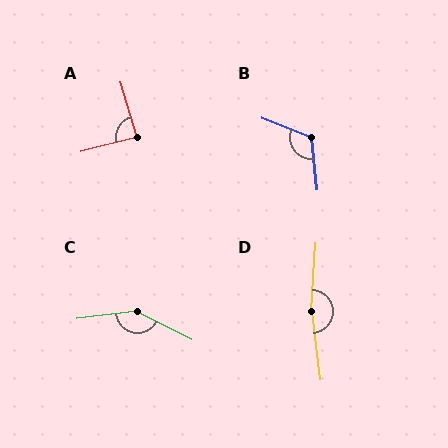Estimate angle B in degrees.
Approximately 118 degrees.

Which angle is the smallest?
A, at approximately 88 degrees.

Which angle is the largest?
D, at approximately 169 degrees.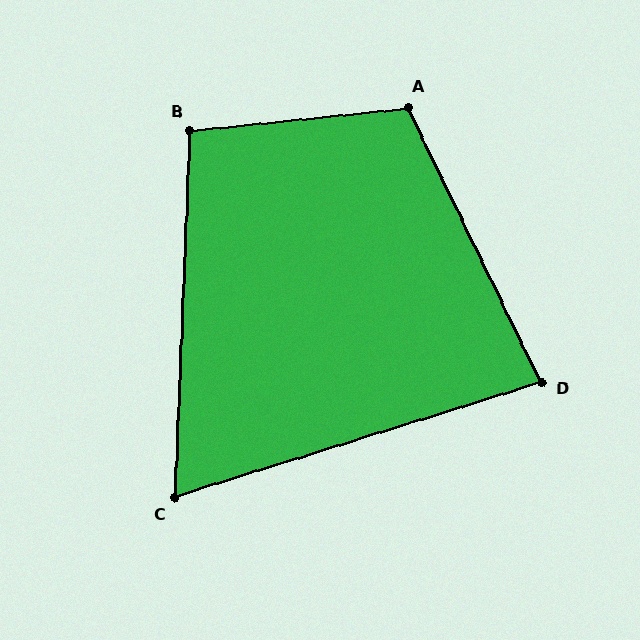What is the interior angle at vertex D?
Approximately 82 degrees (acute).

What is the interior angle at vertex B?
Approximately 98 degrees (obtuse).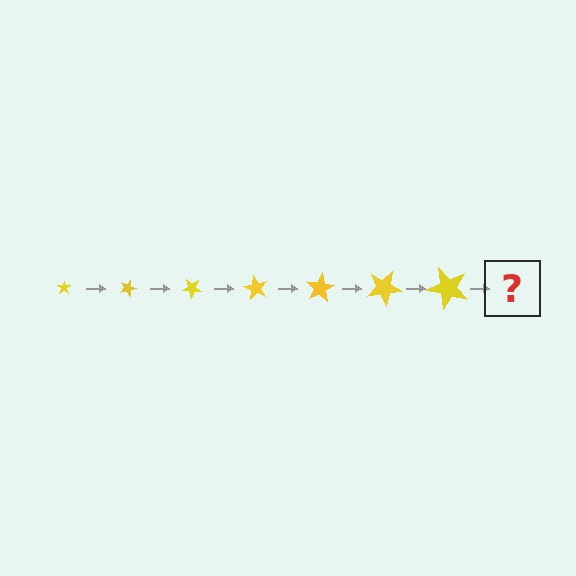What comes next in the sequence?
The next element should be a star, larger than the previous one and rotated 140 degrees from the start.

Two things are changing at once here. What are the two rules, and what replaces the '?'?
The two rules are that the star grows larger each step and it rotates 20 degrees each step. The '?' should be a star, larger than the previous one and rotated 140 degrees from the start.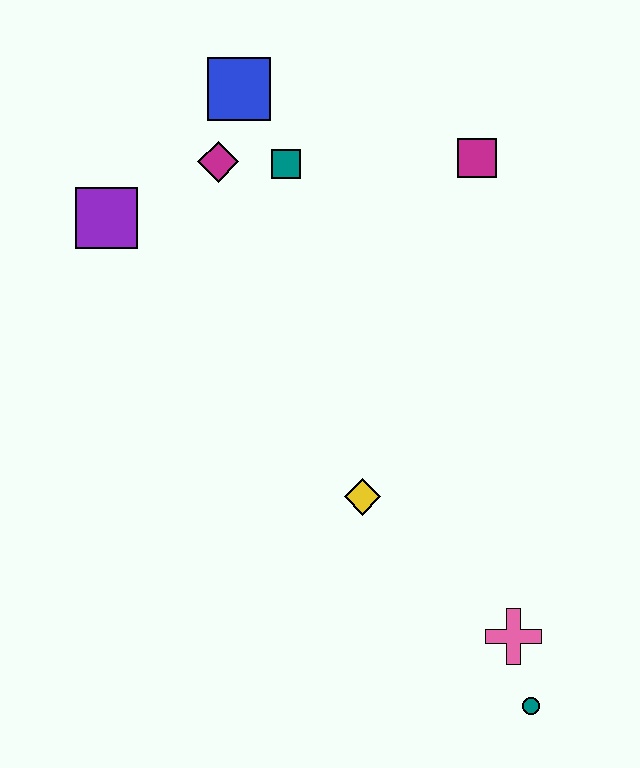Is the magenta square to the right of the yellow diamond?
Yes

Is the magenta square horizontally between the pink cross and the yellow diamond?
Yes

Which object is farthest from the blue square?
The teal circle is farthest from the blue square.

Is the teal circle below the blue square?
Yes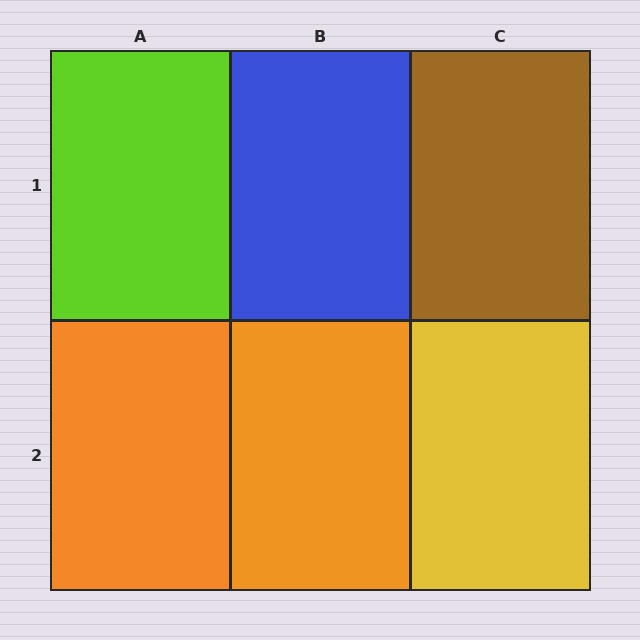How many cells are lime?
1 cell is lime.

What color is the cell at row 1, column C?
Brown.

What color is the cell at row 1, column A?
Lime.